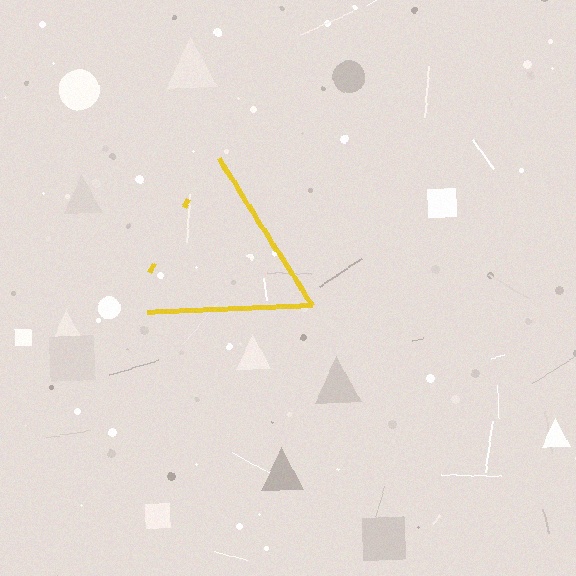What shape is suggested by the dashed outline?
The dashed outline suggests a triangle.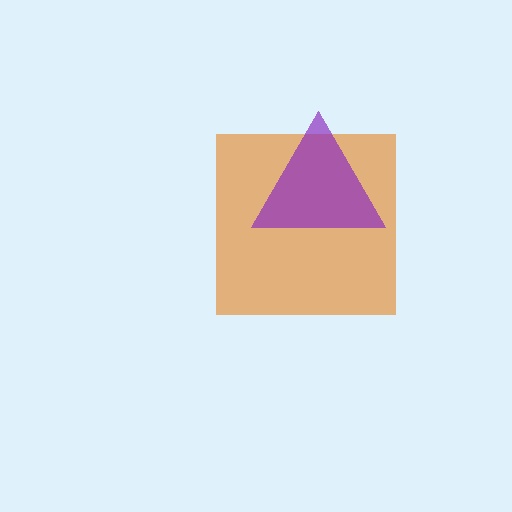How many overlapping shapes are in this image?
There are 2 overlapping shapes in the image.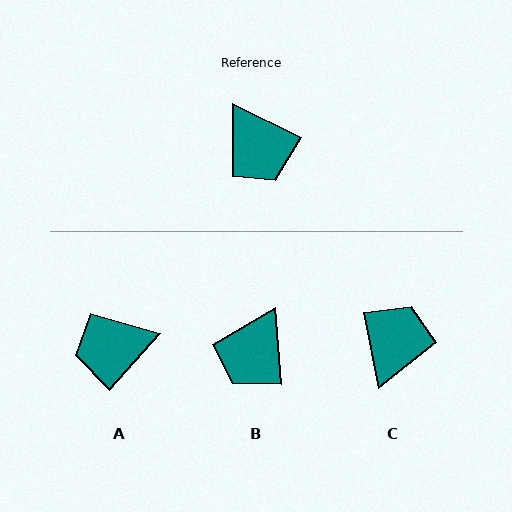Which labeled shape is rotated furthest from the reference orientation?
C, about 128 degrees away.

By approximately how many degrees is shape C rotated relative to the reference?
Approximately 128 degrees counter-clockwise.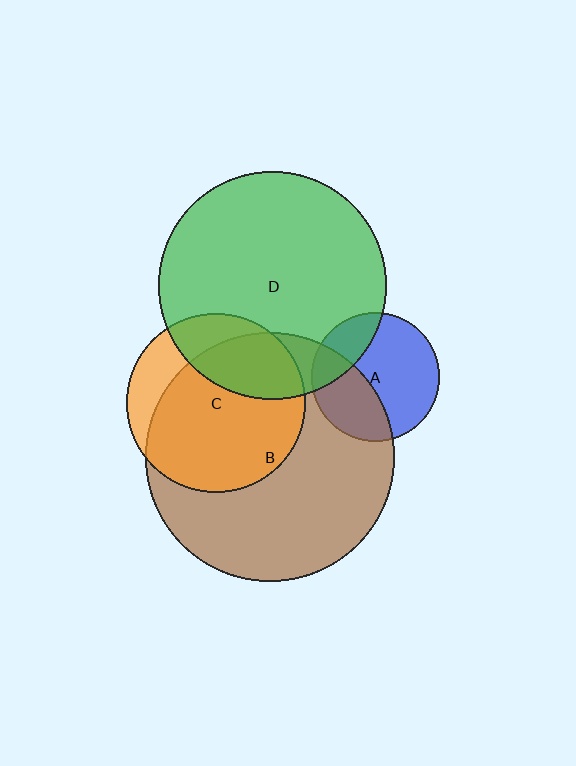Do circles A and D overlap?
Yes.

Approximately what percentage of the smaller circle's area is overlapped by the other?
Approximately 25%.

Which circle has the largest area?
Circle B (brown).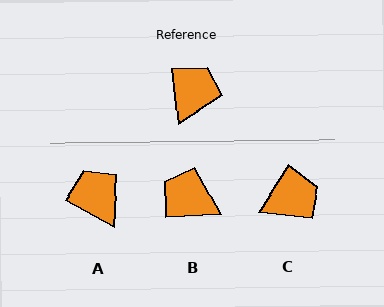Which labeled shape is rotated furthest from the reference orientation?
B, about 87 degrees away.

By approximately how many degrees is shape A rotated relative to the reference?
Approximately 55 degrees counter-clockwise.